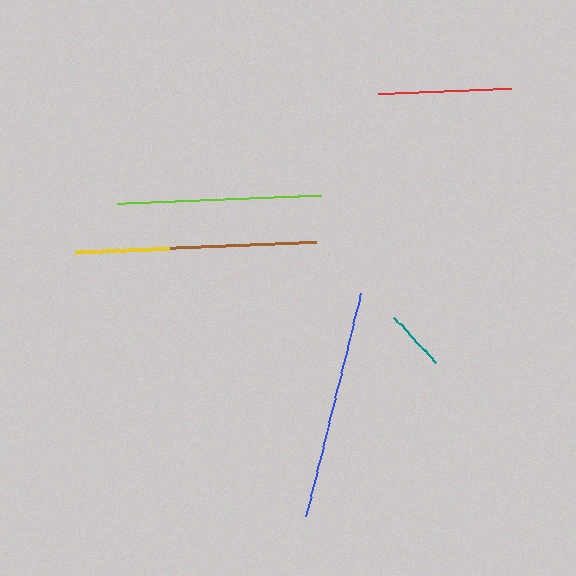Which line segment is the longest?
The blue line is the longest at approximately 230 pixels.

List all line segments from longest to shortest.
From longest to shortest: blue, brown, lime, red, yellow, teal.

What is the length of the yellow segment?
The yellow segment is approximately 94 pixels long.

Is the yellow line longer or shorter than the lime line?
The lime line is longer than the yellow line.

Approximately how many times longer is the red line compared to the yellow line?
The red line is approximately 1.4 times the length of the yellow line.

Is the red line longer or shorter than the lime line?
The lime line is longer than the red line.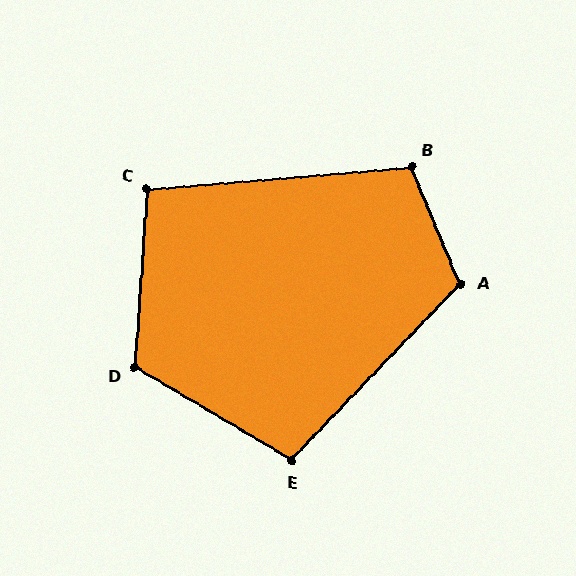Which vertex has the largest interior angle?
D, at approximately 117 degrees.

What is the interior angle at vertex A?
Approximately 113 degrees (obtuse).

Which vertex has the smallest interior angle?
C, at approximately 99 degrees.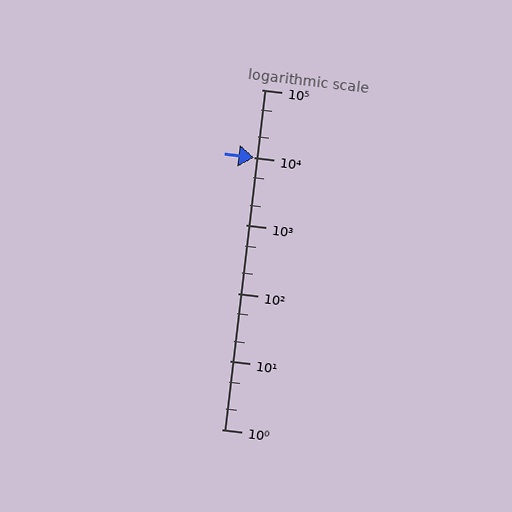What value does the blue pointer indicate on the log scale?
The pointer indicates approximately 10000.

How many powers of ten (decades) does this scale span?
The scale spans 5 decades, from 1 to 100000.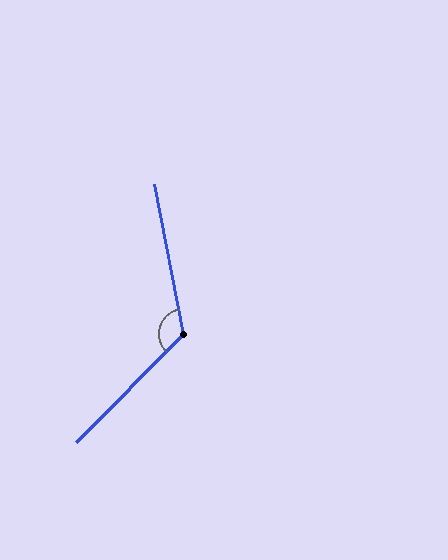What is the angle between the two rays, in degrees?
Approximately 125 degrees.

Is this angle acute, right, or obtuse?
It is obtuse.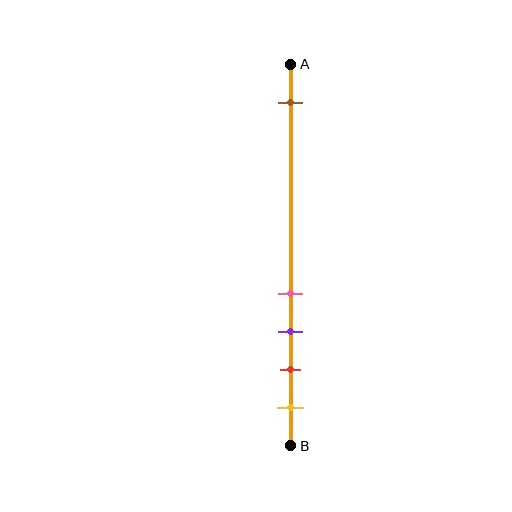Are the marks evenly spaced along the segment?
No, the marks are not evenly spaced.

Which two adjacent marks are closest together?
The pink and purple marks are the closest adjacent pair.